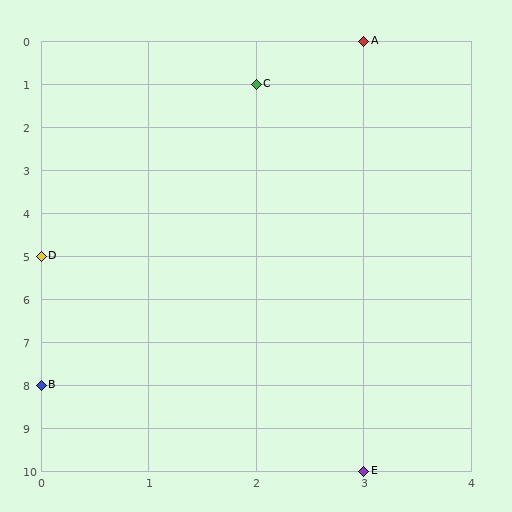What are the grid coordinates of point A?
Point A is at grid coordinates (3, 0).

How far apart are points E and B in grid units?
Points E and B are 3 columns and 2 rows apart (about 3.6 grid units diagonally).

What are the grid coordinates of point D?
Point D is at grid coordinates (0, 5).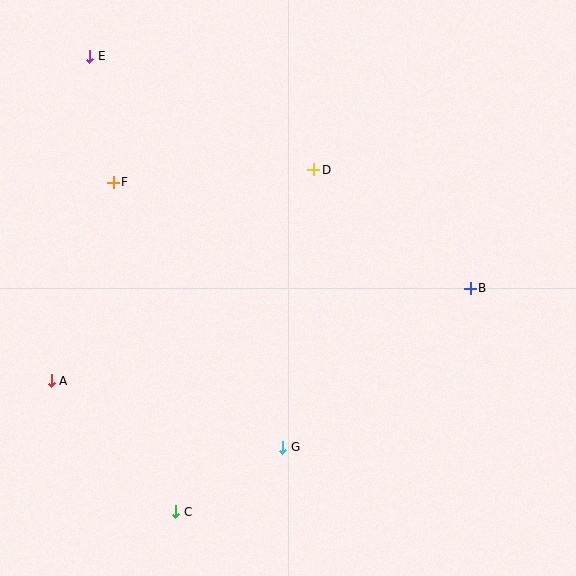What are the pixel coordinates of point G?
Point G is at (283, 447).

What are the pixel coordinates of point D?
Point D is at (314, 170).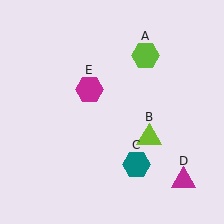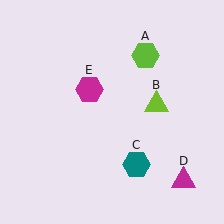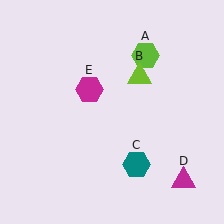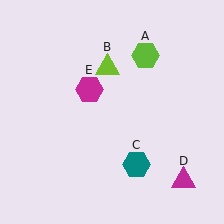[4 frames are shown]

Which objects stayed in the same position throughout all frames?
Lime hexagon (object A) and teal hexagon (object C) and magenta triangle (object D) and magenta hexagon (object E) remained stationary.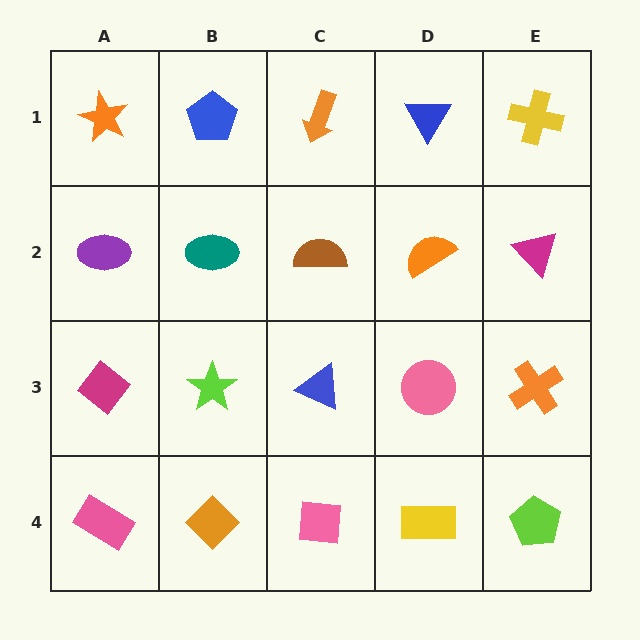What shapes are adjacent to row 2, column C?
An orange arrow (row 1, column C), a blue triangle (row 3, column C), a teal ellipse (row 2, column B), an orange semicircle (row 2, column D).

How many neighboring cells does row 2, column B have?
4.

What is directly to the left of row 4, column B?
A pink rectangle.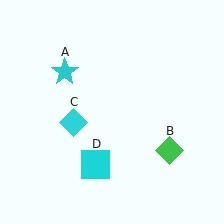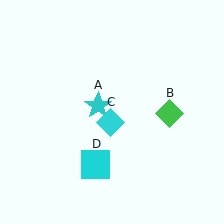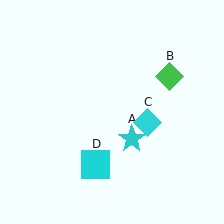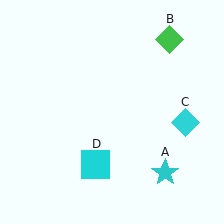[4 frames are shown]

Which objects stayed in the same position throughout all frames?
Cyan square (object D) remained stationary.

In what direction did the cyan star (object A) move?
The cyan star (object A) moved down and to the right.